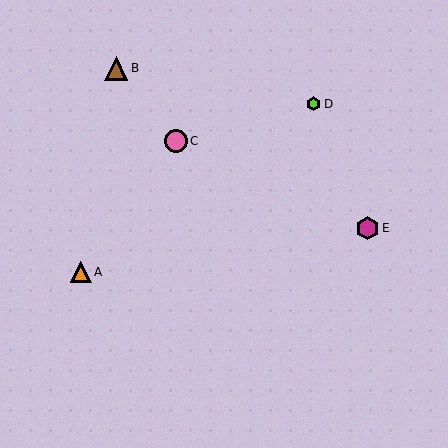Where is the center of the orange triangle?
The center of the orange triangle is at (81, 272).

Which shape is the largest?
The brown triangle (labeled B) is the largest.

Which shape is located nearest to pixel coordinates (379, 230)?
The magenta hexagon (labeled E) at (367, 228) is nearest to that location.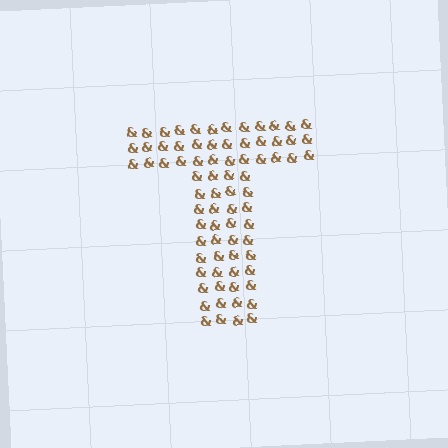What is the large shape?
The large shape is the letter T.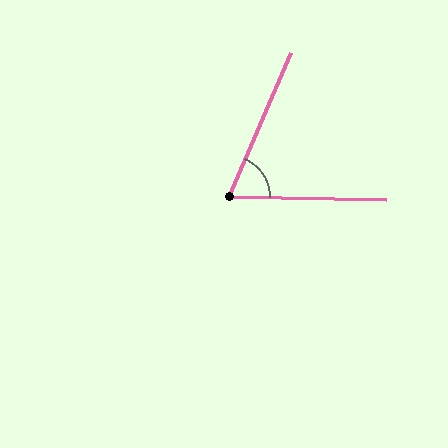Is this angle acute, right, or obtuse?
It is acute.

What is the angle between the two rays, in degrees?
Approximately 68 degrees.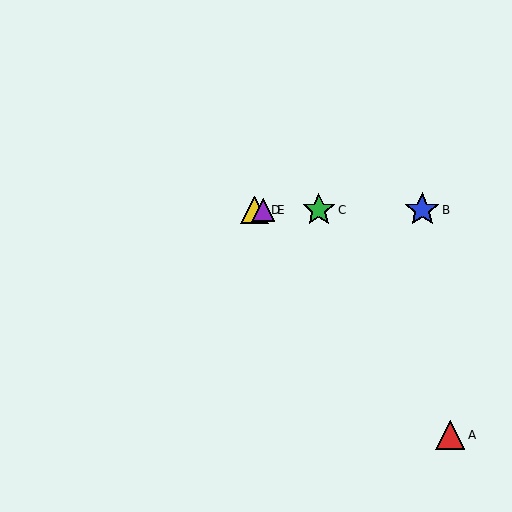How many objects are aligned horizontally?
4 objects (B, C, D, E) are aligned horizontally.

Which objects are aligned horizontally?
Objects B, C, D, E are aligned horizontally.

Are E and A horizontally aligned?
No, E is at y≈210 and A is at y≈435.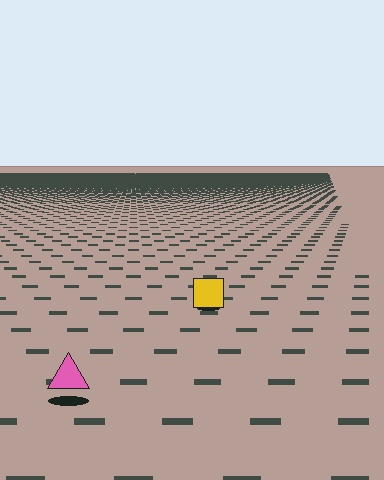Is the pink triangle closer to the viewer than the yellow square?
Yes. The pink triangle is closer — you can tell from the texture gradient: the ground texture is coarser near it.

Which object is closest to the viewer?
The pink triangle is closest. The texture marks near it are larger and more spread out.